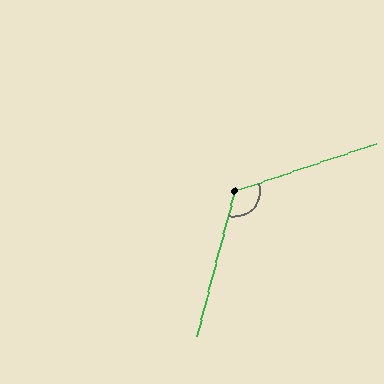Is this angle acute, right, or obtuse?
It is obtuse.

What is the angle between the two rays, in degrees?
Approximately 124 degrees.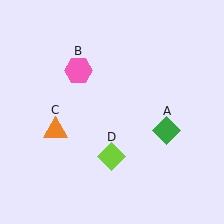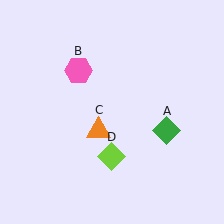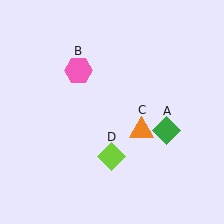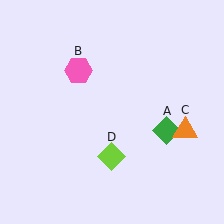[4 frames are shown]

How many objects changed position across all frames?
1 object changed position: orange triangle (object C).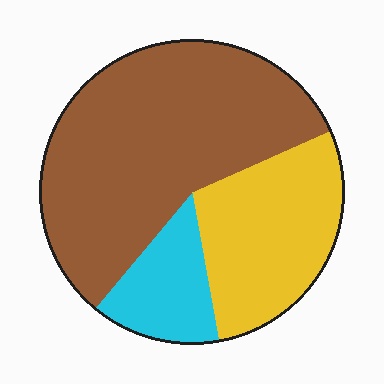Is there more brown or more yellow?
Brown.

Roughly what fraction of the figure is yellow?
Yellow covers roughly 30% of the figure.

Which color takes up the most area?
Brown, at roughly 60%.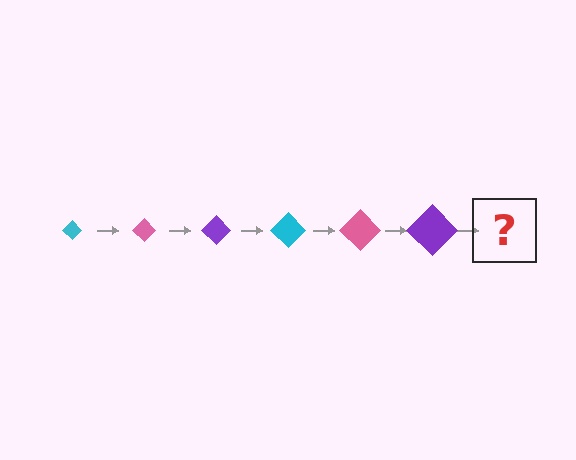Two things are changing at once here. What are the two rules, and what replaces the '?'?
The two rules are that the diamond grows larger each step and the color cycles through cyan, pink, and purple. The '?' should be a cyan diamond, larger than the previous one.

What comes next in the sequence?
The next element should be a cyan diamond, larger than the previous one.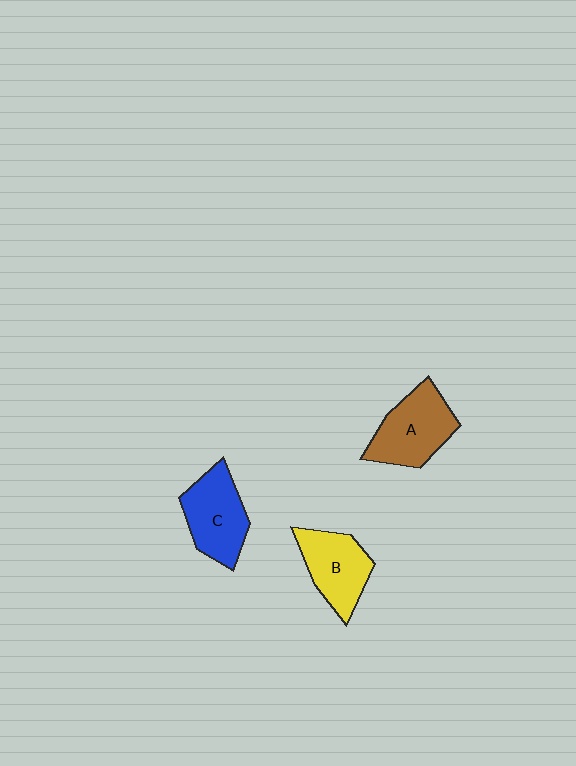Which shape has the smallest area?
Shape B (yellow).